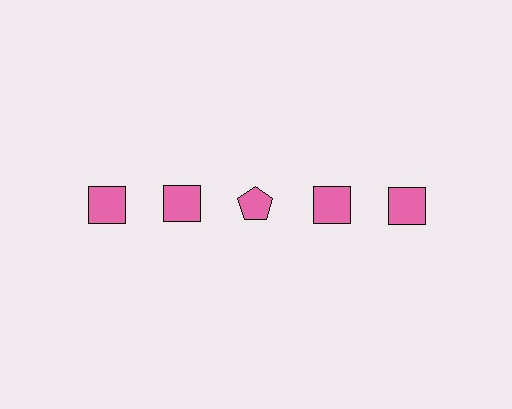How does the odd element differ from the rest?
It has a different shape: pentagon instead of square.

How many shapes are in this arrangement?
There are 5 shapes arranged in a grid pattern.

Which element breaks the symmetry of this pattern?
The pink pentagon in the top row, center column breaks the symmetry. All other shapes are pink squares.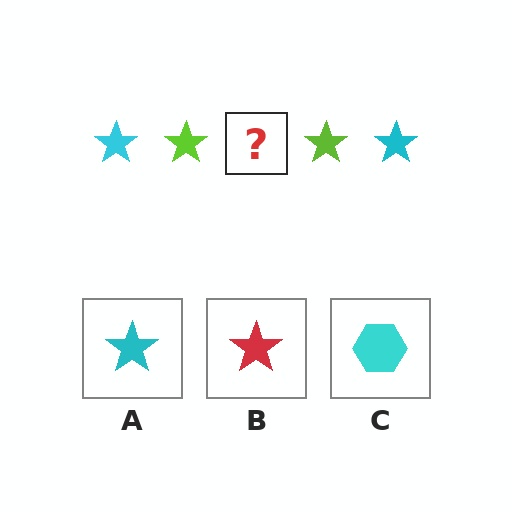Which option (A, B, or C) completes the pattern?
A.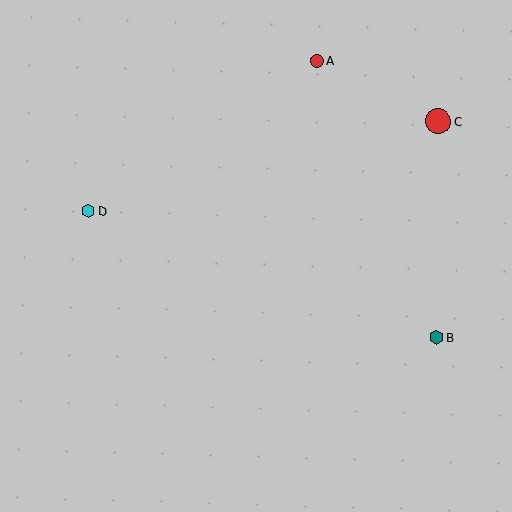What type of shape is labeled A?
Shape A is a red circle.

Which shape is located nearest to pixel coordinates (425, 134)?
The red circle (labeled C) at (438, 122) is nearest to that location.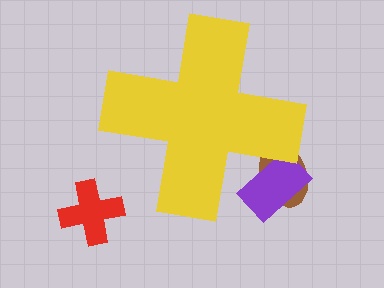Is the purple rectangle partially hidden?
Yes, the purple rectangle is partially hidden behind the yellow cross.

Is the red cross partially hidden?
No, the red cross is fully visible.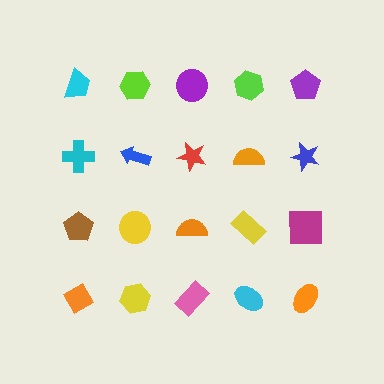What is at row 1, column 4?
A lime hexagon.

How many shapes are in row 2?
5 shapes.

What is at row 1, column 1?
A cyan trapezoid.